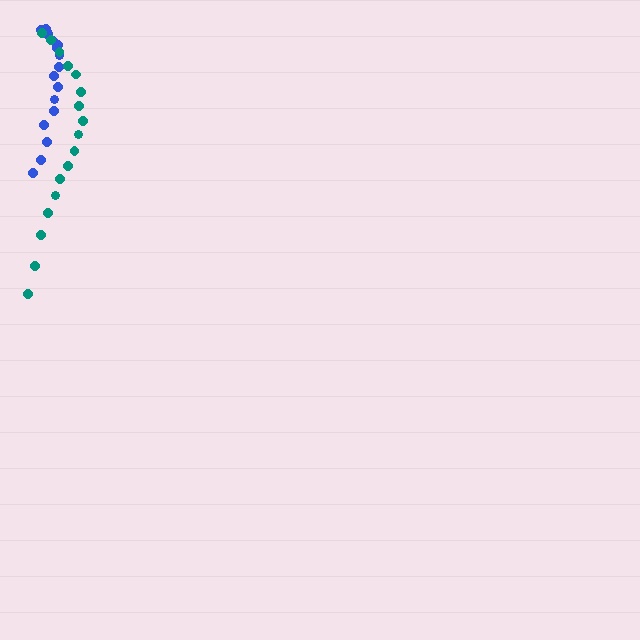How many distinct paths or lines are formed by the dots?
There are 2 distinct paths.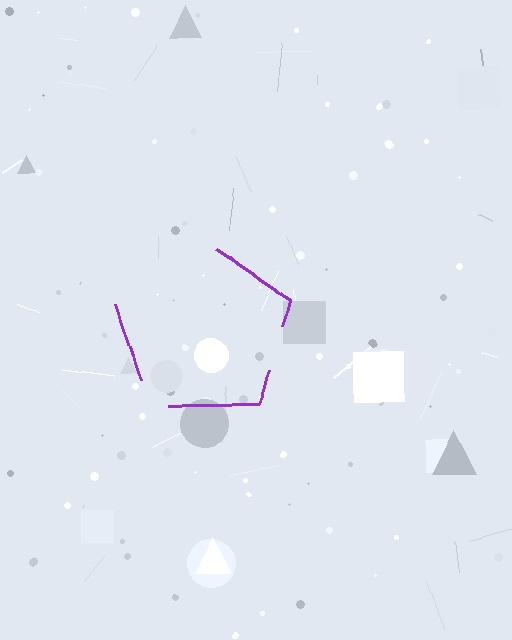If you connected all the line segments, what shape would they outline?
They would outline a pentagon.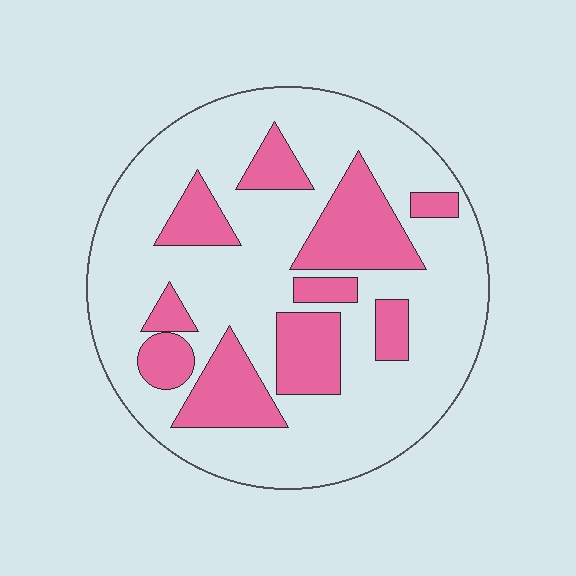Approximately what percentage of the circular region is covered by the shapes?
Approximately 30%.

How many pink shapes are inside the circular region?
10.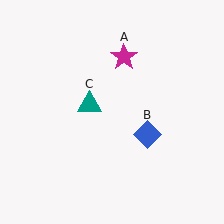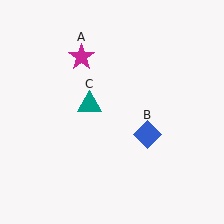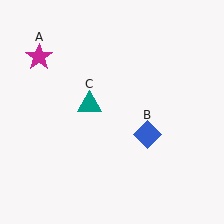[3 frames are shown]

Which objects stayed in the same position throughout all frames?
Blue diamond (object B) and teal triangle (object C) remained stationary.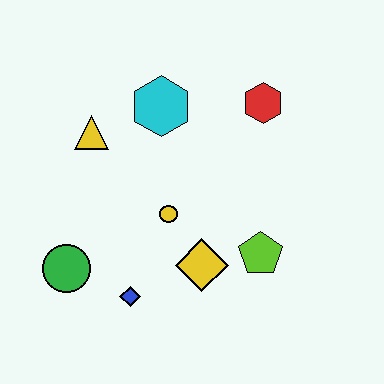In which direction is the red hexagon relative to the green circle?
The red hexagon is to the right of the green circle.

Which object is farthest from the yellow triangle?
The lime pentagon is farthest from the yellow triangle.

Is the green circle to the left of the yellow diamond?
Yes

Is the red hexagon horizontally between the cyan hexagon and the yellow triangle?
No